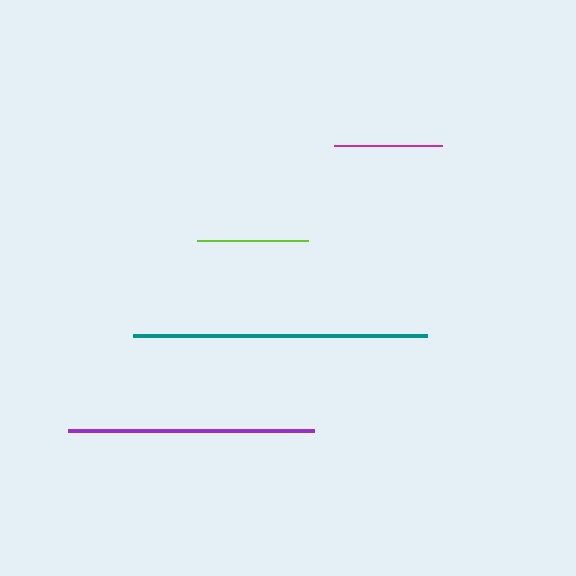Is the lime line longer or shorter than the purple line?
The purple line is longer than the lime line.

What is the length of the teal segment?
The teal segment is approximately 294 pixels long.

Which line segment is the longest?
The teal line is the longest at approximately 294 pixels.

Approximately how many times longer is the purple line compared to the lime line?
The purple line is approximately 2.2 times the length of the lime line.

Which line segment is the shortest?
The magenta line is the shortest at approximately 108 pixels.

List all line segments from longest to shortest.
From longest to shortest: teal, purple, lime, magenta.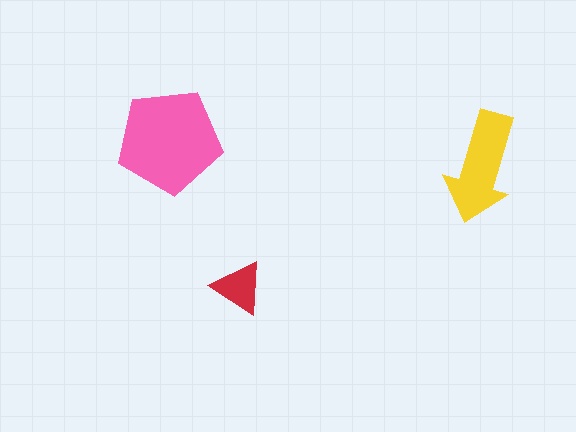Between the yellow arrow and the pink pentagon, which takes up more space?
The pink pentagon.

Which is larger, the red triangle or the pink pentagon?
The pink pentagon.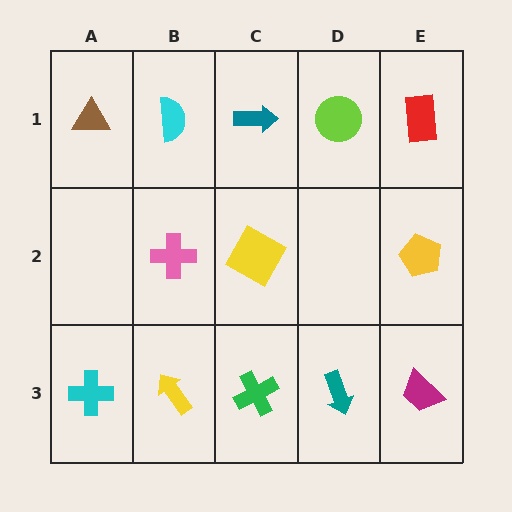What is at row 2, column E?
A yellow pentagon.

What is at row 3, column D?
A teal arrow.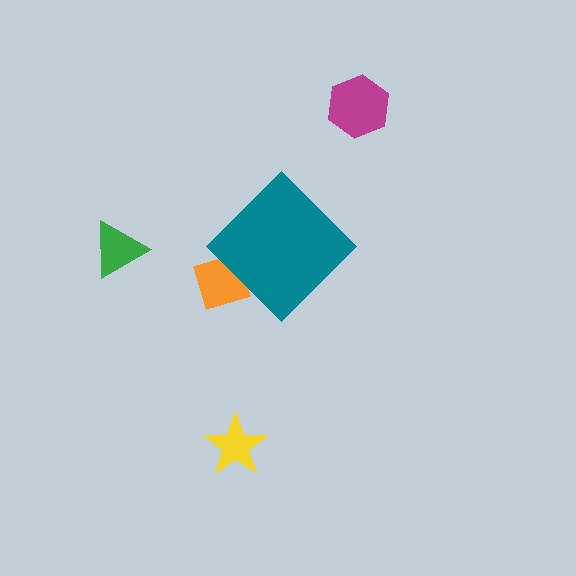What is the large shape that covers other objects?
A teal diamond.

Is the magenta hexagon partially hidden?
No, the magenta hexagon is fully visible.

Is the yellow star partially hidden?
No, the yellow star is fully visible.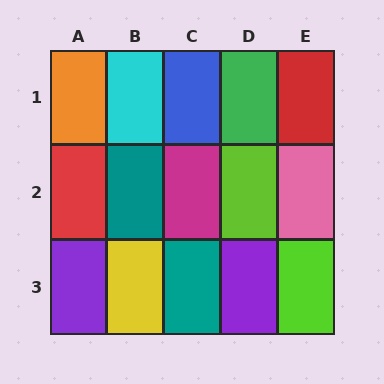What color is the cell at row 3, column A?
Purple.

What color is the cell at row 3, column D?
Purple.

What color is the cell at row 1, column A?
Orange.